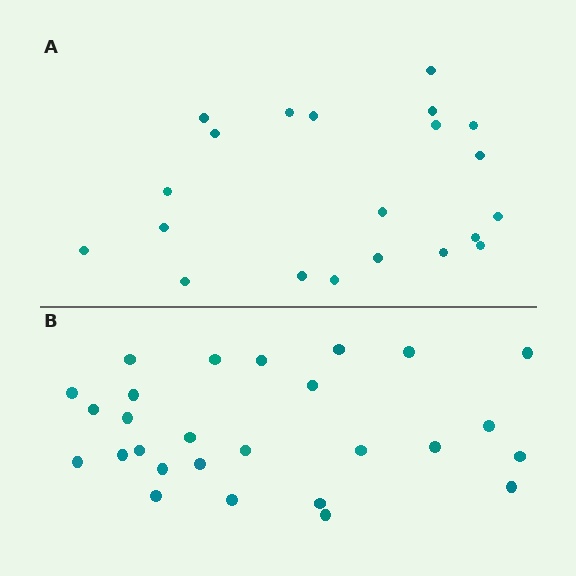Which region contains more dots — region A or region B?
Region B (the bottom region) has more dots.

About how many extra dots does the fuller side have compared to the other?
Region B has about 6 more dots than region A.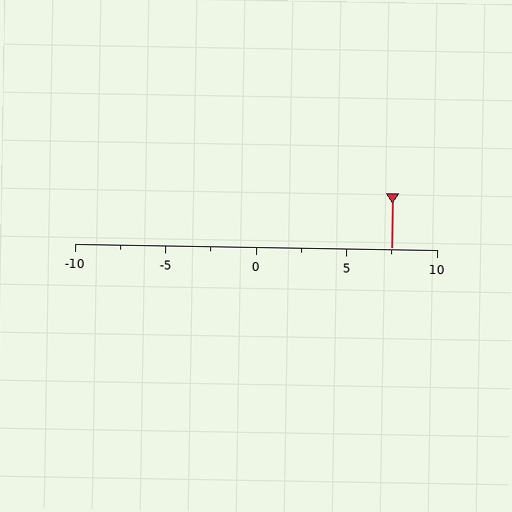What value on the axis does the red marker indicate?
The marker indicates approximately 7.5.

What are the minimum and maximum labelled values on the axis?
The axis runs from -10 to 10.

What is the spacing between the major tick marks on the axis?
The major ticks are spaced 5 apart.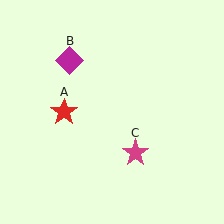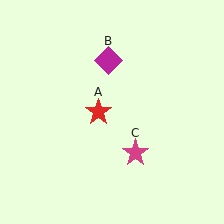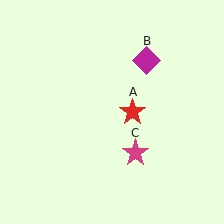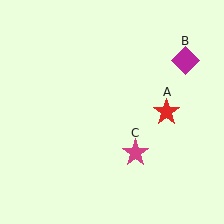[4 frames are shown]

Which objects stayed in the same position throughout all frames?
Magenta star (object C) remained stationary.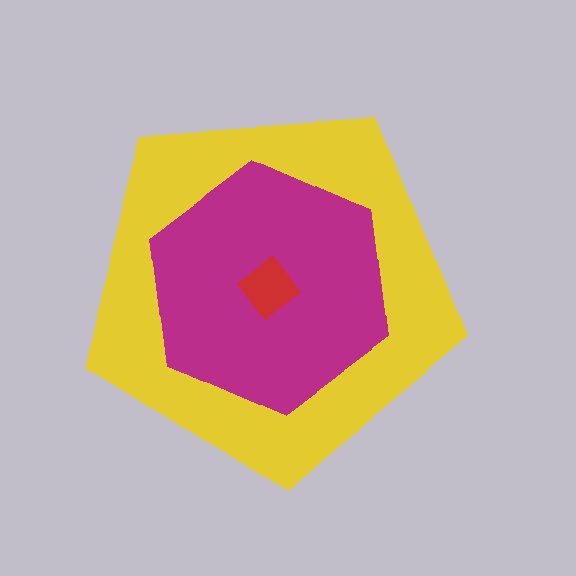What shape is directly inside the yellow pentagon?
The magenta hexagon.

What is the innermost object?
The red diamond.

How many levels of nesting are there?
3.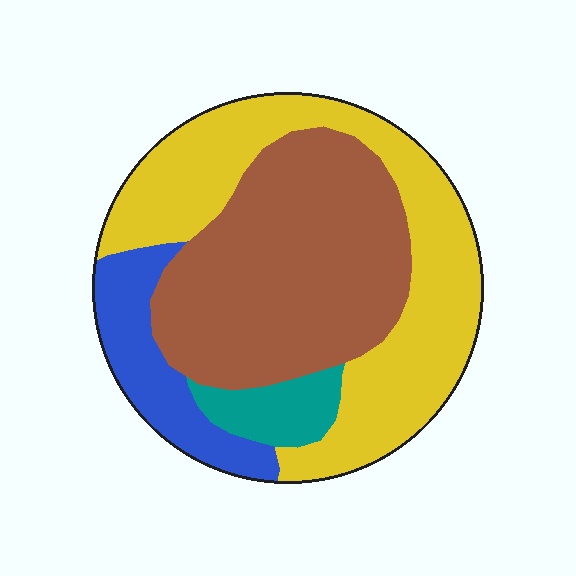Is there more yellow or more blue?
Yellow.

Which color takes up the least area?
Teal, at roughly 5%.